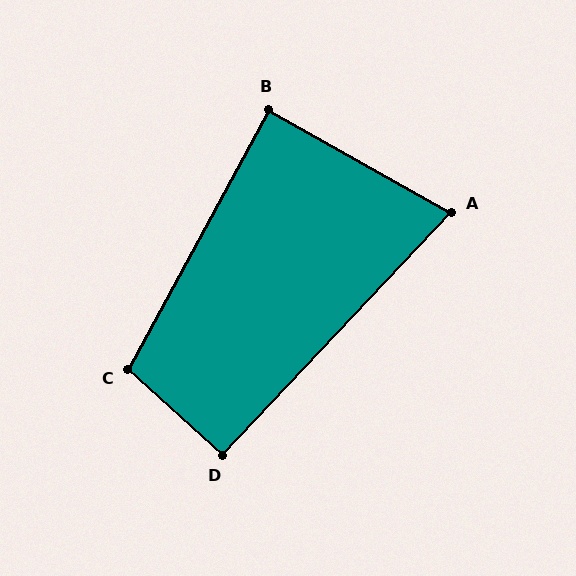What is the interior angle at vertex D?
Approximately 91 degrees (approximately right).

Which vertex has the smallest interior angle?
A, at approximately 76 degrees.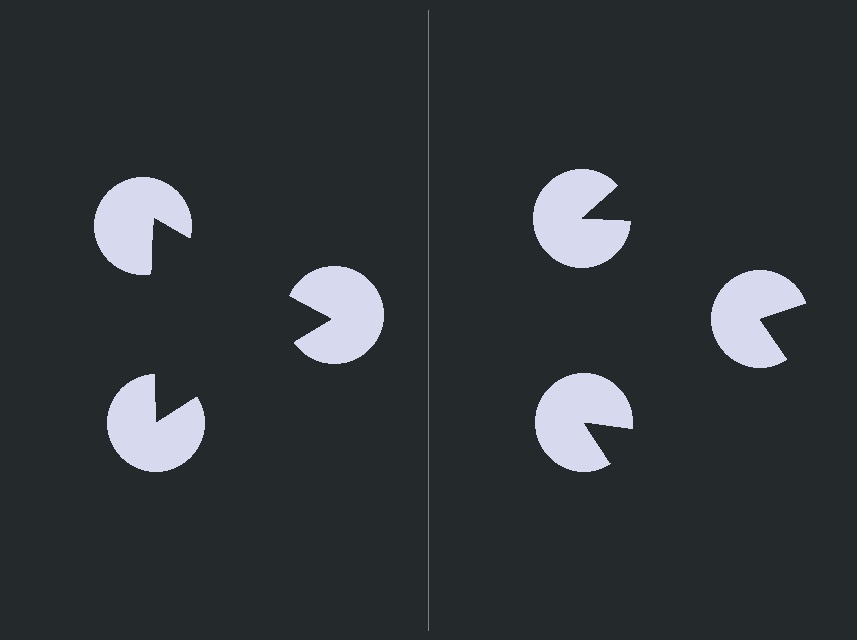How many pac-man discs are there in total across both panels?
6 — 3 on each side.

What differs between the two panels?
The pac-man discs are positioned identically on both sides; only the wedge orientations differ. On the left they align to a triangle; on the right they are misaligned.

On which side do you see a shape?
An illusory triangle appears on the left side. On the right side the wedge cuts are rotated, so no coherent shape forms.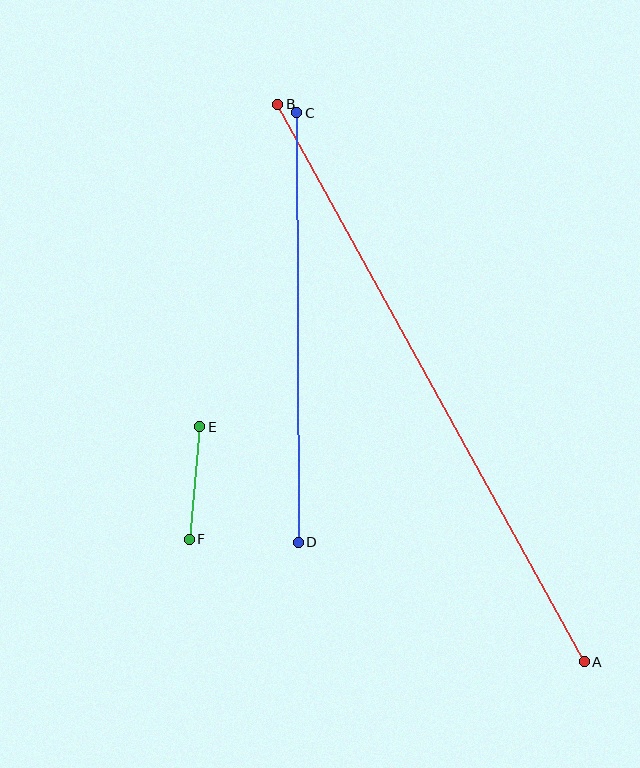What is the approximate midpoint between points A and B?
The midpoint is at approximately (431, 383) pixels.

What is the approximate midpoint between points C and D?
The midpoint is at approximately (297, 328) pixels.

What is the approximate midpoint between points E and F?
The midpoint is at approximately (194, 483) pixels.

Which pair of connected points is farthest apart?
Points A and B are farthest apart.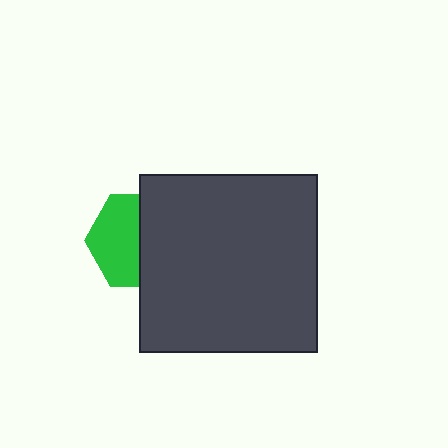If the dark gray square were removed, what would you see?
You would see the complete green hexagon.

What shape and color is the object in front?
The object in front is a dark gray square.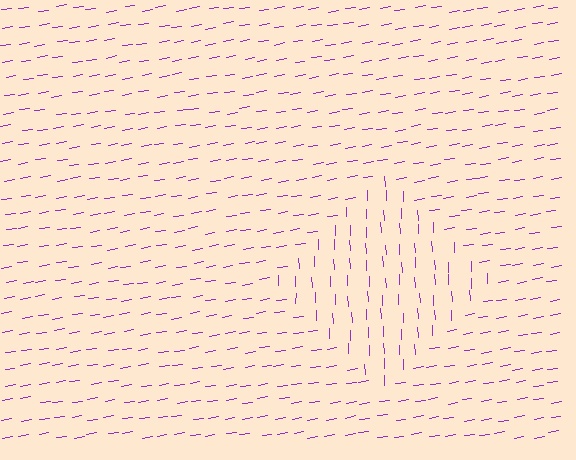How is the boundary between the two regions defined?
The boundary is defined purely by a change in line orientation (approximately 83 degrees difference). All lines are the same color and thickness.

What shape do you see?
I see a diamond.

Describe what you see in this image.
The image is filled with small purple line segments. A diamond region in the image has lines oriented differently from the surrounding lines, creating a visible texture boundary.